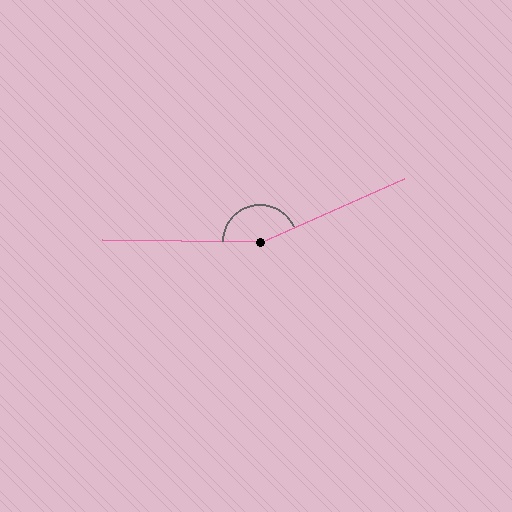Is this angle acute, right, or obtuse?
It is obtuse.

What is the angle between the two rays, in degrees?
Approximately 156 degrees.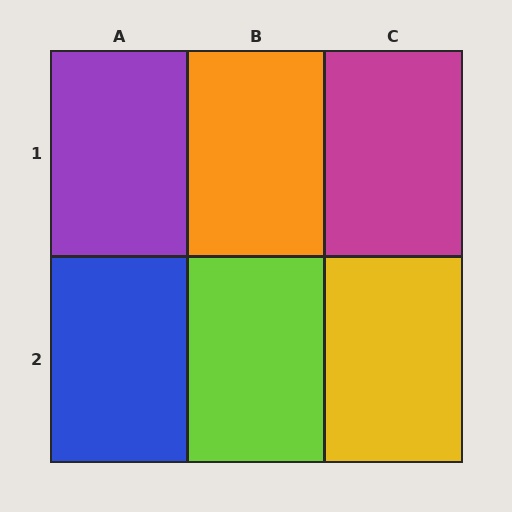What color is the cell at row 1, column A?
Purple.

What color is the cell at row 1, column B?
Orange.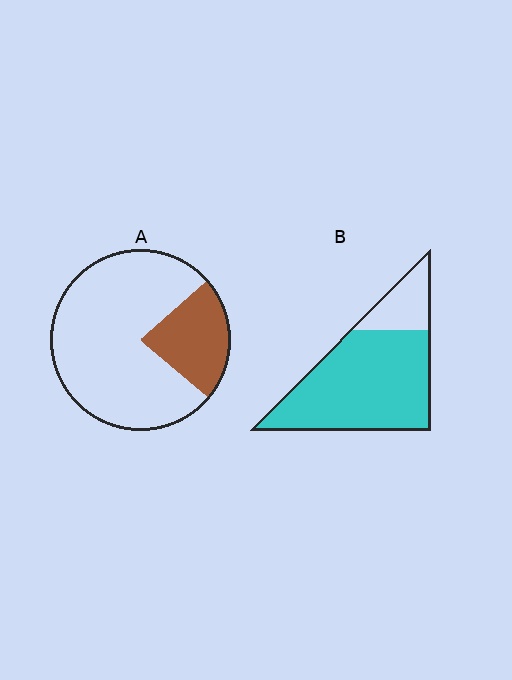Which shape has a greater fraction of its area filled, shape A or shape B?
Shape B.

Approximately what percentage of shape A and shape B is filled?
A is approximately 25% and B is approximately 80%.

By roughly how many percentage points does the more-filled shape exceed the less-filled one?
By roughly 55 percentage points (B over A).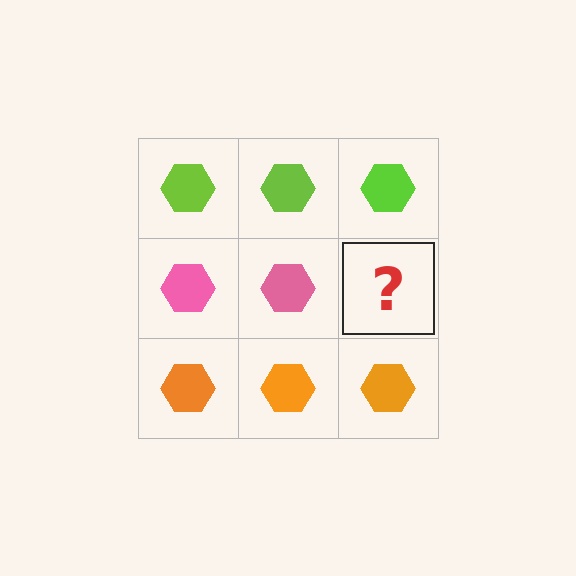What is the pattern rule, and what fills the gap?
The rule is that each row has a consistent color. The gap should be filled with a pink hexagon.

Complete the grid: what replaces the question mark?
The question mark should be replaced with a pink hexagon.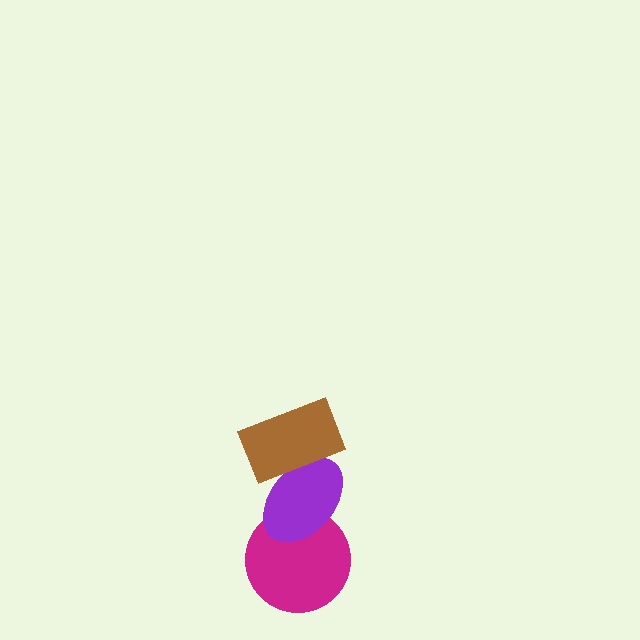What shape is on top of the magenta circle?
The purple ellipse is on top of the magenta circle.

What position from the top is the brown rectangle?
The brown rectangle is 1st from the top.